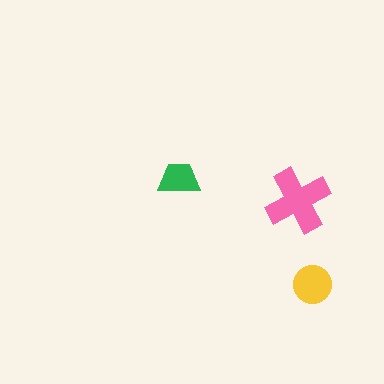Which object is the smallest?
The green trapezoid.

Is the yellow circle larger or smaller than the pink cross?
Smaller.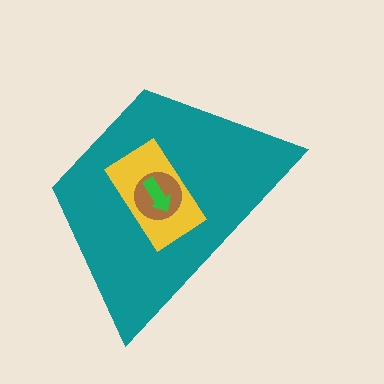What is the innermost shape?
The green arrow.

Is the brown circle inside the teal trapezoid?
Yes.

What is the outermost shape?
The teal trapezoid.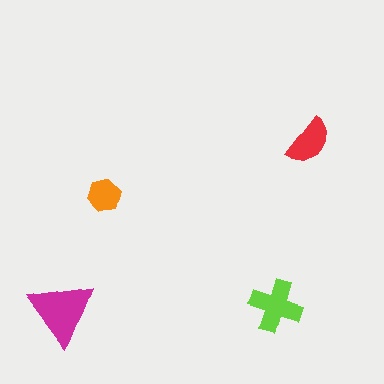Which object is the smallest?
The orange hexagon.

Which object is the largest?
The magenta triangle.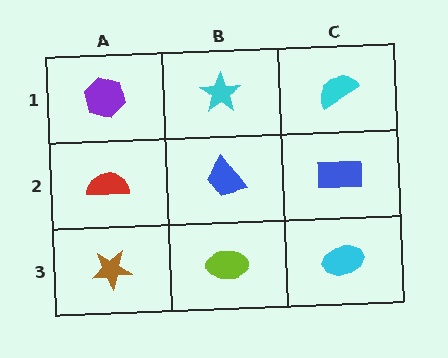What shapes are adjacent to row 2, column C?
A cyan semicircle (row 1, column C), a cyan ellipse (row 3, column C), a blue trapezoid (row 2, column B).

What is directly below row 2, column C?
A cyan ellipse.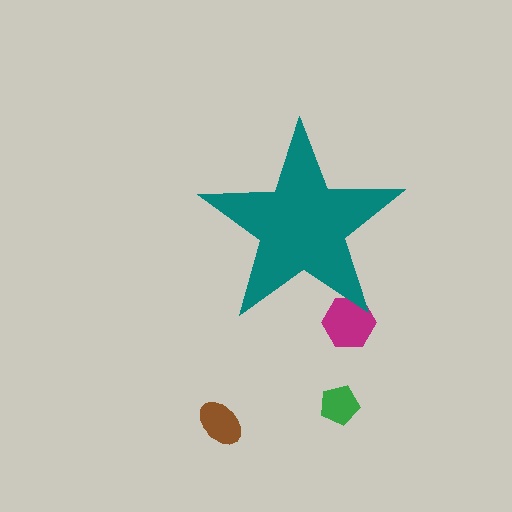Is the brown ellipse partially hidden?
No, the brown ellipse is fully visible.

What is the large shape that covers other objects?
A teal star.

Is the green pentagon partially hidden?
No, the green pentagon is fully visible.